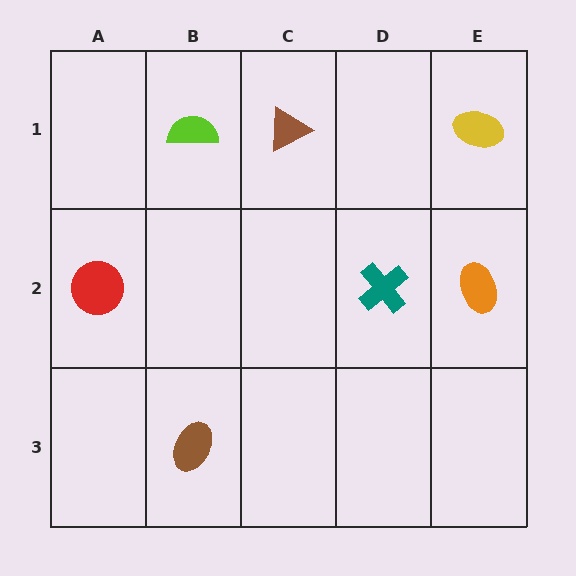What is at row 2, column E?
An orange ellipse.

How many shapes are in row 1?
3 shapes.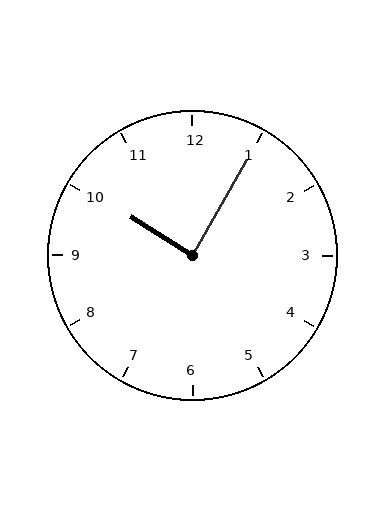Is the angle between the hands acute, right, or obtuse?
It is right.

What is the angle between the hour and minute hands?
Approximately 88 degrees.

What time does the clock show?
10:05.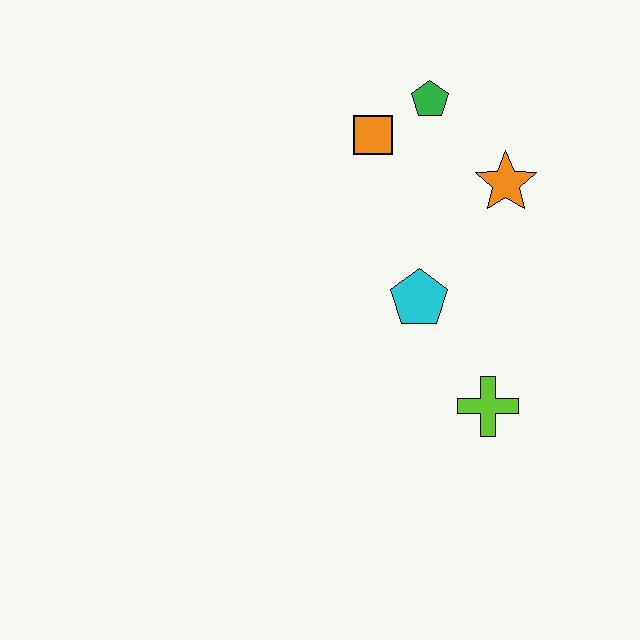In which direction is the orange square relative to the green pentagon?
The orange square is to the left of the green pentagon.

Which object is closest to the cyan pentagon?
The lime cross is closest to the cyan pentagon.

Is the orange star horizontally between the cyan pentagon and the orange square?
No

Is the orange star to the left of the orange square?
No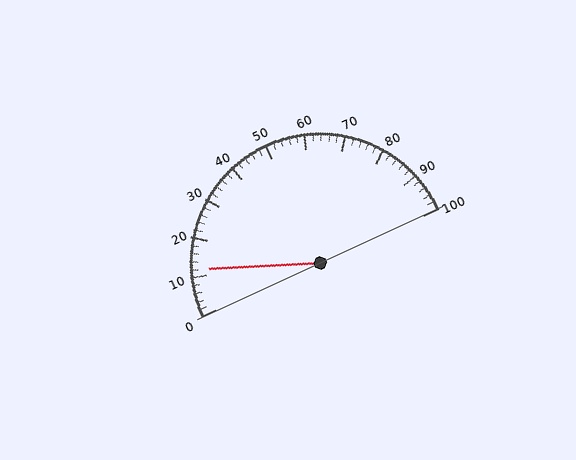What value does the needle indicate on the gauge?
The needle indicates approximately 12.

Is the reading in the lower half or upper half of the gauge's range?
The reading is in the lower half of the range (0 to 100).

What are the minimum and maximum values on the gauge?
The gauge ranges from 0 to 100.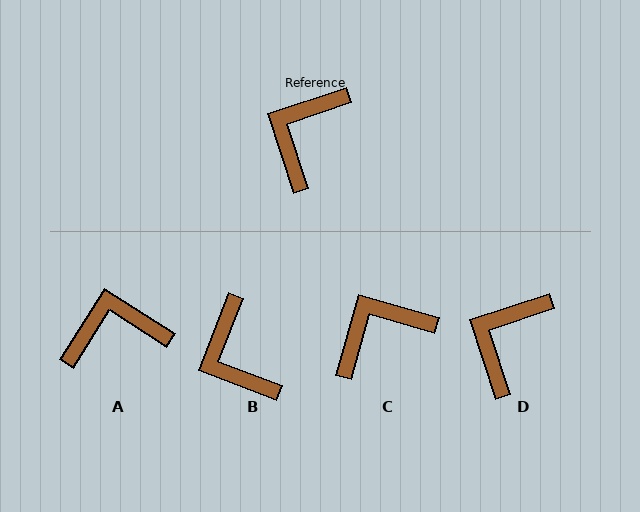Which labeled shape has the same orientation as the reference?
D.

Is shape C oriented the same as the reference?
No, it is off by about 34 degrees.